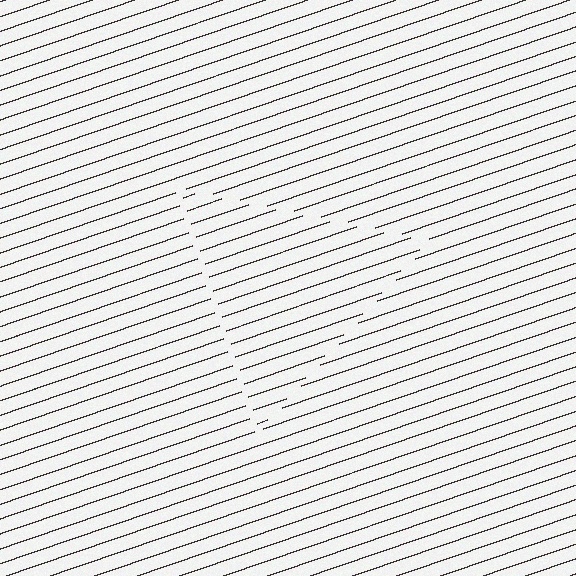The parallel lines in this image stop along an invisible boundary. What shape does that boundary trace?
An illusory triangle. The interior of the shape contains the same grating, shifted by half a period — the contour is defined by the phase discontinuity where line-ends from the inner and outer gratings abut.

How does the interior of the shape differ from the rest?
The interior of the shape contains the same grating, shifted by half a period — the contour is defined by the phase discontinuity where line-ends from the inner and outer gratings abut.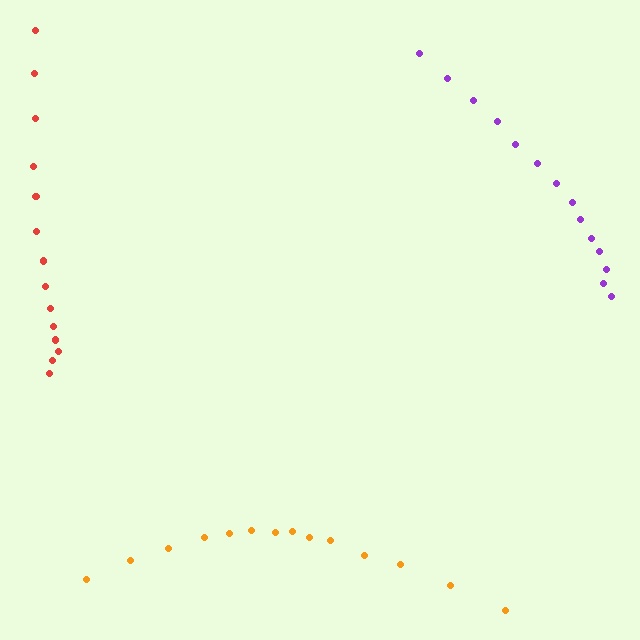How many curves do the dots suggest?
There are 3 distinct paths.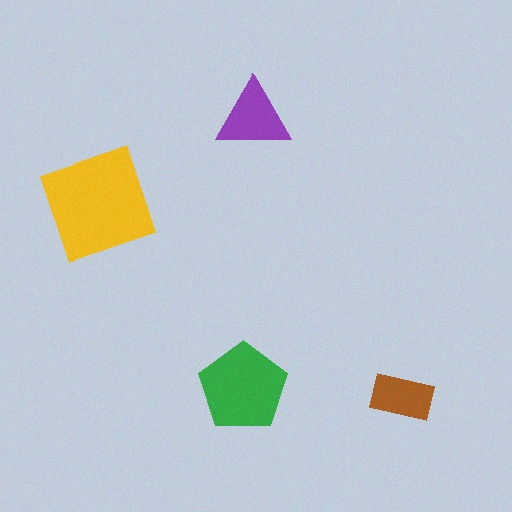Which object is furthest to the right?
The brown rectangle is rightmost.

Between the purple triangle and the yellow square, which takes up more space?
The yellow square.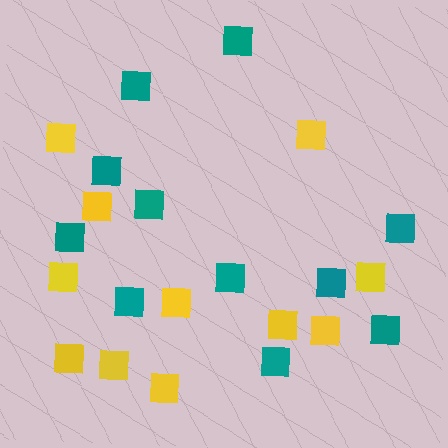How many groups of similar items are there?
There are 2 groups: one group of yellow squares (11) and one group of teal squares (11).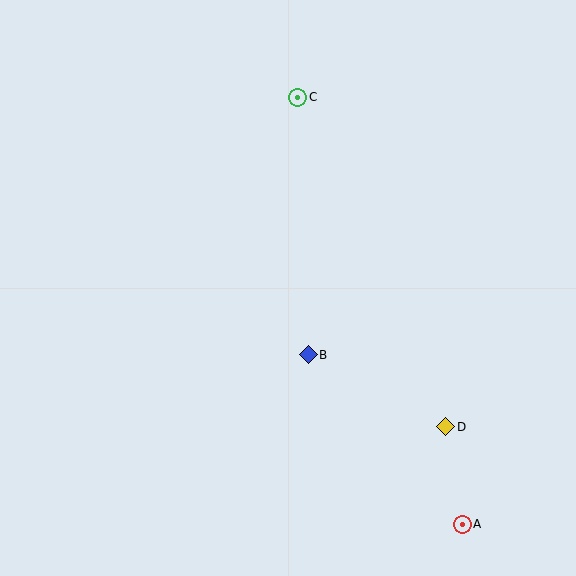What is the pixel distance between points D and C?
The distance between D and C is 361 pixels.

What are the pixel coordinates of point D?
Point D is at (446, 427).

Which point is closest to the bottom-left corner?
Point B is closest to the bottom-left corner.